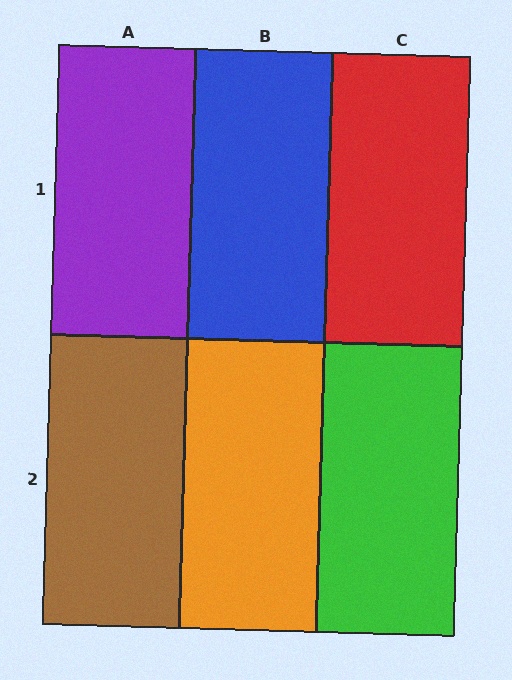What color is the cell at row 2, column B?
Orange.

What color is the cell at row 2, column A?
Brown.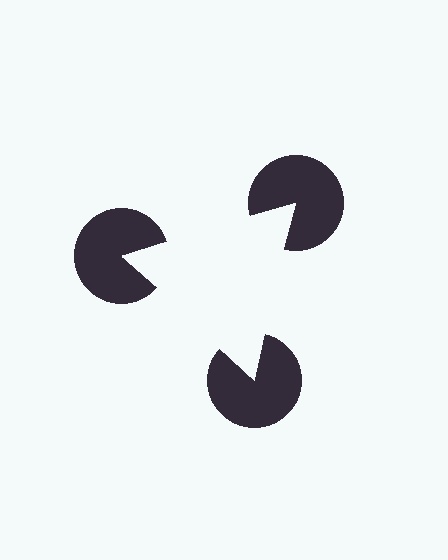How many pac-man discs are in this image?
There are 3 — one at each vertex of the illusory triangle.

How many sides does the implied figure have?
3 sides.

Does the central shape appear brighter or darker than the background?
It typically appears slightly brighter than the background, even though no actual brightness change is drawn.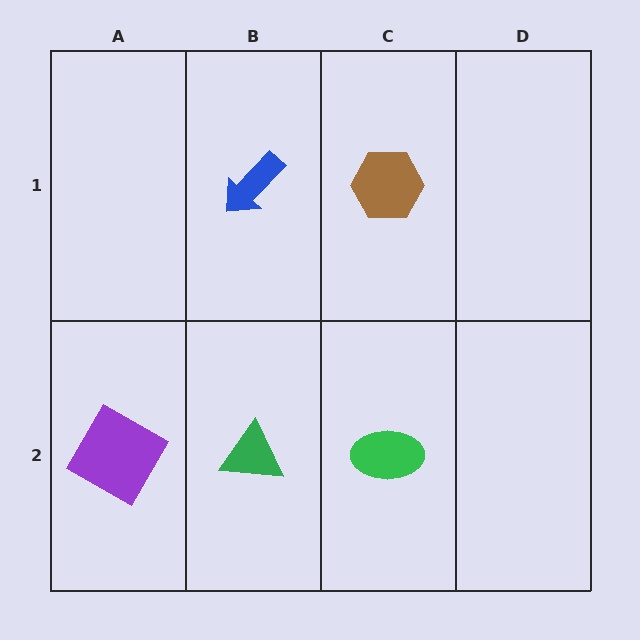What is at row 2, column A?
A purple square.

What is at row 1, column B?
A blue arrow.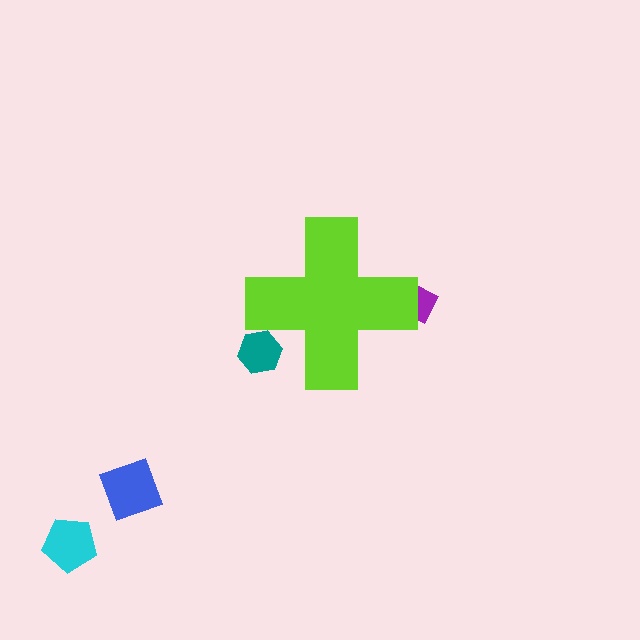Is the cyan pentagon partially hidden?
No, the cyan pentagon is fully visible.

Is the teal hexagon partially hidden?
Yes, the teal hexagon is partially hidden behind the lime cross.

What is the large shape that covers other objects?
A lime cross.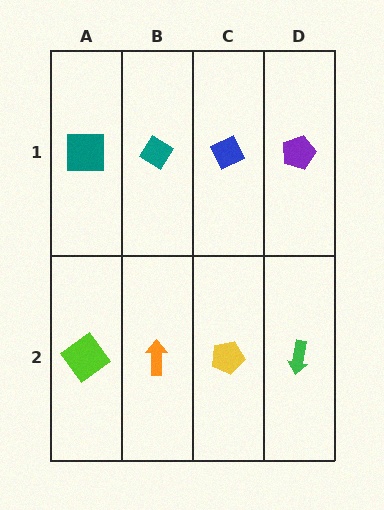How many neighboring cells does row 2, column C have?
3.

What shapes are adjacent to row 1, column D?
A green arrow (row 2, column D), a blue diamond (row 1, column C).